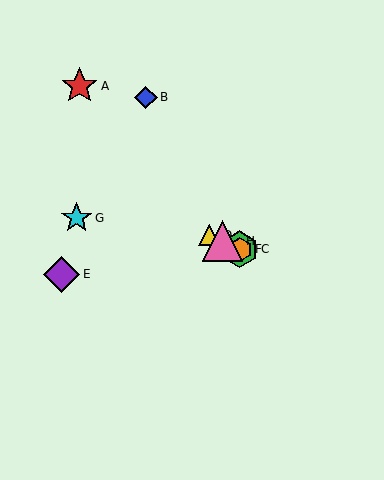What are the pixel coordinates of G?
Object G is at (77, 218).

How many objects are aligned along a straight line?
4 objects (C, D, F, H) are aligned along a straight line.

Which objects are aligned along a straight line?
Objects C, D, F, H are aligned along a straight line.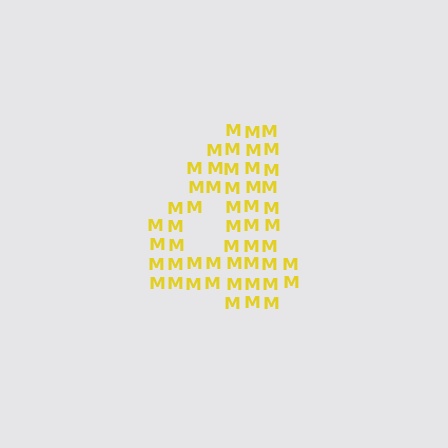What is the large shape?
The large shape is the digit 4.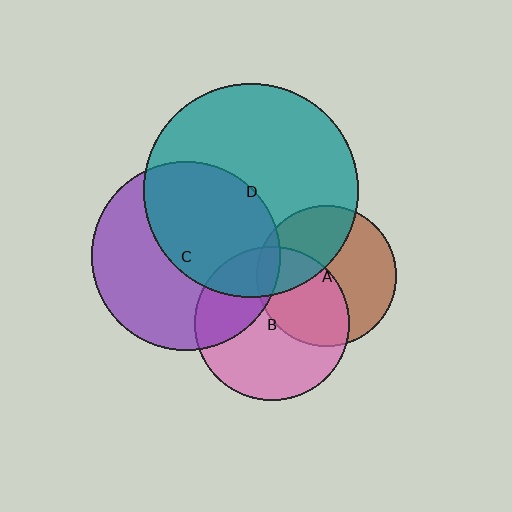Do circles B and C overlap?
Yes.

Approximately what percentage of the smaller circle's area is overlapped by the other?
Approximately 30%.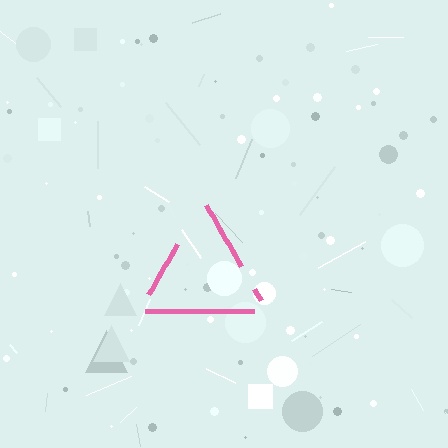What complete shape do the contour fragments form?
The contour fragments form a triangle.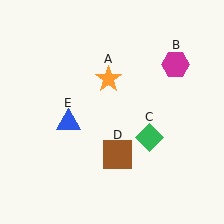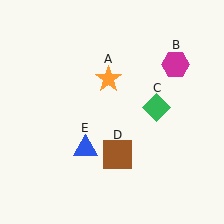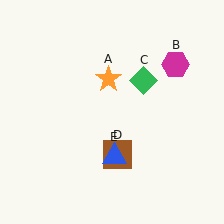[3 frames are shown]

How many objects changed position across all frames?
2 objects changed position: green diamond (object C), blue triangle (object E).